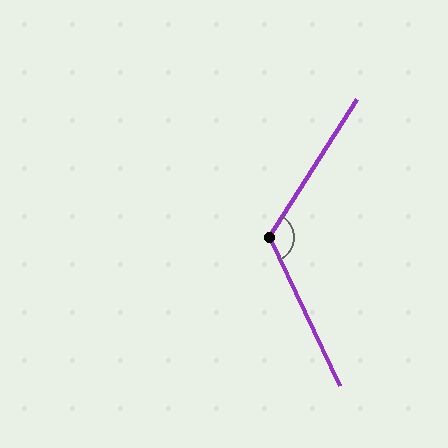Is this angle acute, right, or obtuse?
It is obtuse.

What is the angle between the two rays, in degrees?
Approximately 122 degrees.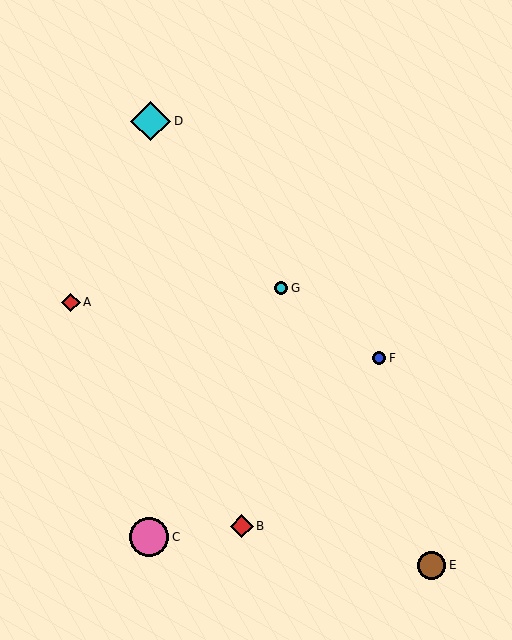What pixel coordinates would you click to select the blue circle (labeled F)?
Click at (379, 358) to select the blue circle F.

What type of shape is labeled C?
Shape C is a pink circle.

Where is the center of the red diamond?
The center of the red diamond is at (71, 302).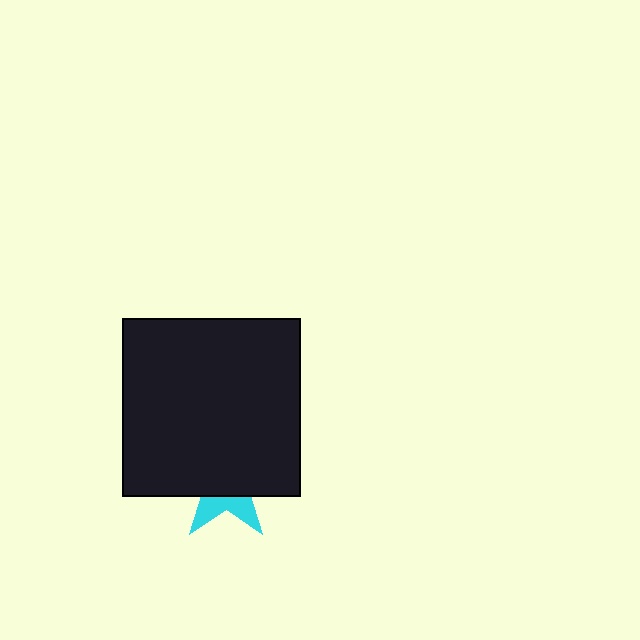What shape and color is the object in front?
The object in front is a black square.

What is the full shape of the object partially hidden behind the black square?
The partially hidden object is a cyan star.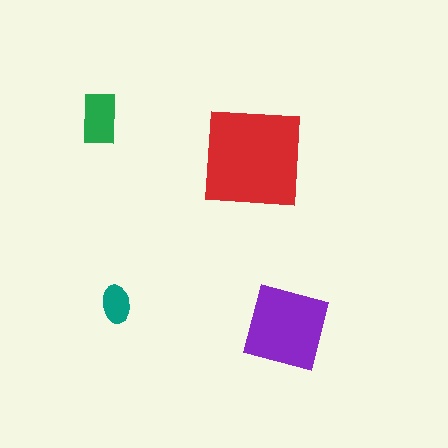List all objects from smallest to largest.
The teal ellipse, the green rectangle, the purple square, the red square.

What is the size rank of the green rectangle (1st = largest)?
3rd.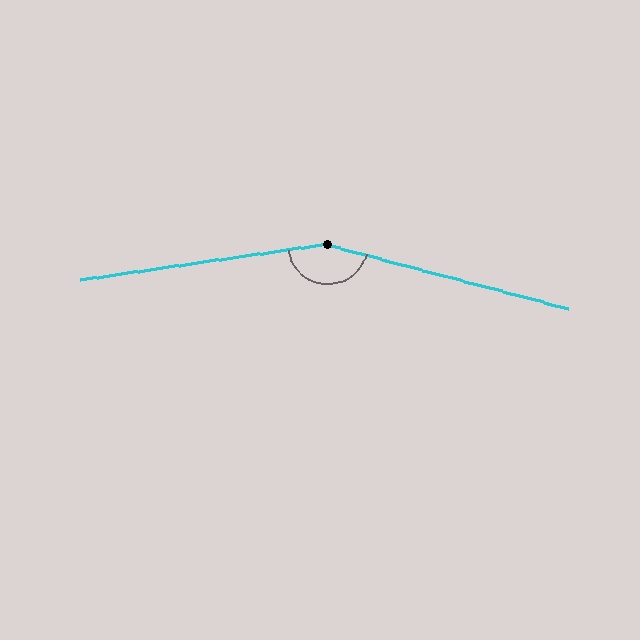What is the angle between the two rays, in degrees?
Approximately 157 degrees.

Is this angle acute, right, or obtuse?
It is obtuse.